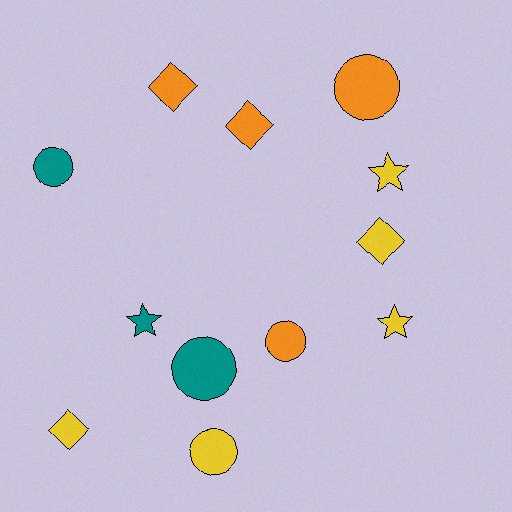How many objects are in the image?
There are 12 objects.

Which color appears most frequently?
Yellow, with 5 objects.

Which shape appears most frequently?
Circle, with 5 objects.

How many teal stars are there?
There is 1 teal star.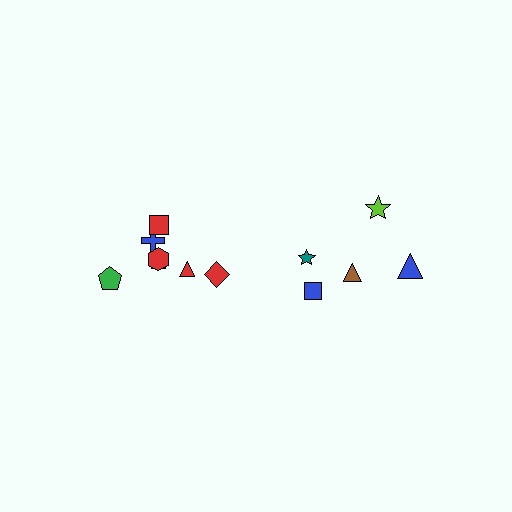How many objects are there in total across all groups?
There are 12 objects.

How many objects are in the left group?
There are 7 objects.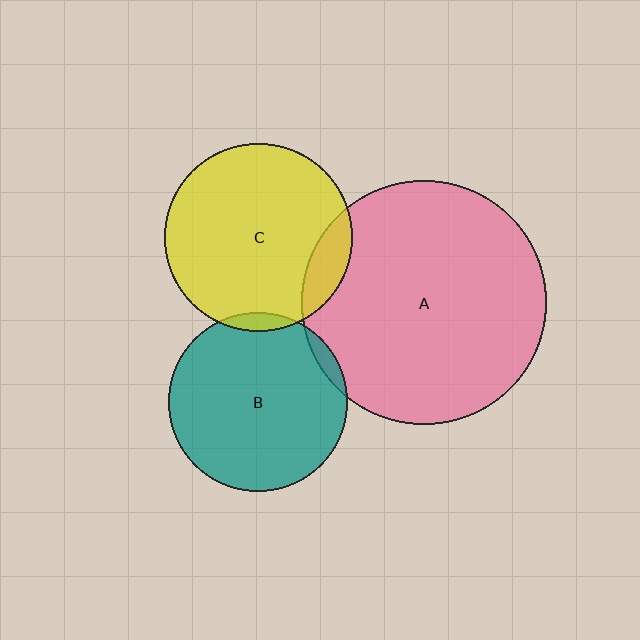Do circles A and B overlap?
Yes.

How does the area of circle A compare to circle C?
Approximately 1.7 times.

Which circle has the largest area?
Circle A (pink).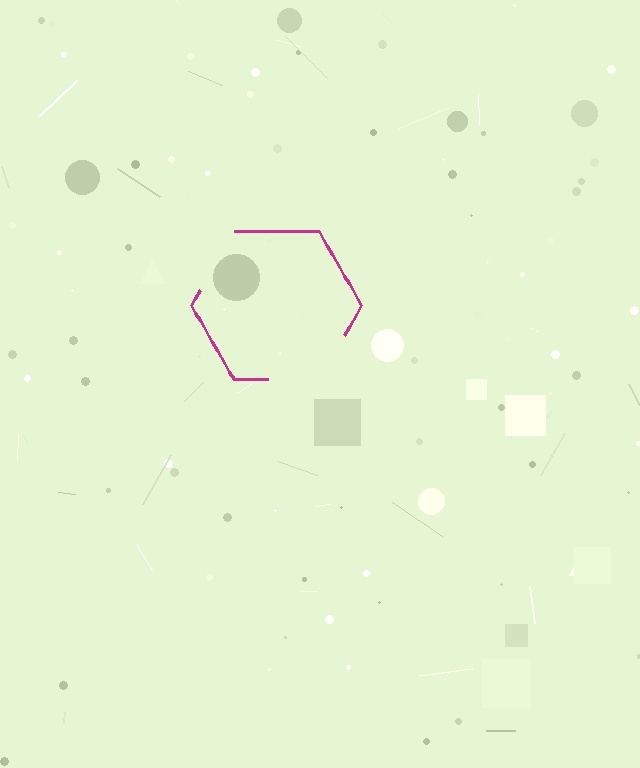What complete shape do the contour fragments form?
The contour fragments form a hexagon.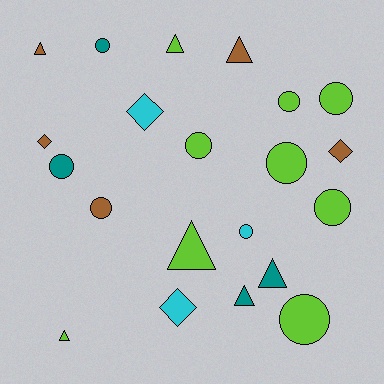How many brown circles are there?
There is 1 brown circle.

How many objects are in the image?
There are 21 objects.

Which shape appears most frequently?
Circle, with 10 objects.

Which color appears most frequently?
Lime, with 9 objects.